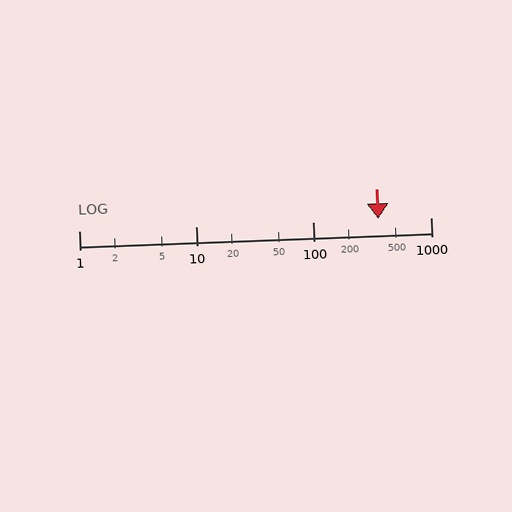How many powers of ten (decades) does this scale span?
The scale spans 3 decades, from 1 to 1000.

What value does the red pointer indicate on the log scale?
The pointer indicates approximately 360.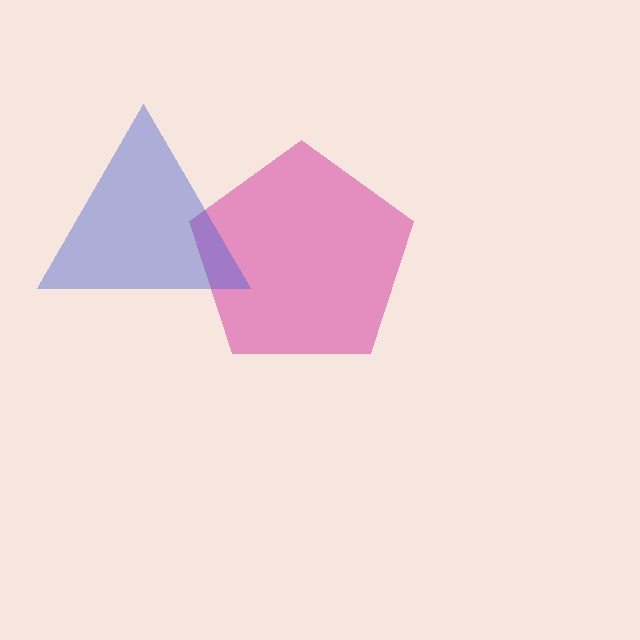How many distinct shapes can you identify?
There are 2 distinct shapes: a magenta pentagon, a blue triangle.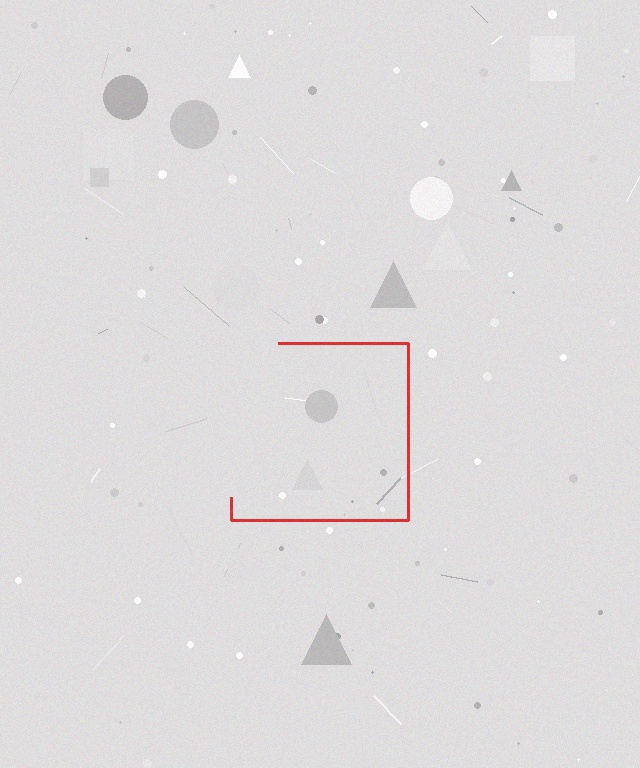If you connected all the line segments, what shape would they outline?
They would outline a square.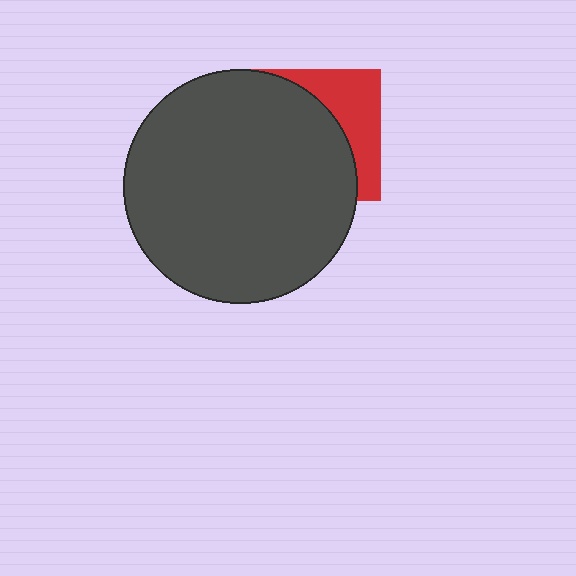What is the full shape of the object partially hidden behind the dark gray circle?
The partially hidden object is a red square.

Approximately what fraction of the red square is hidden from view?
Roughly 65% of the red square is hidden behind the dark gray circle.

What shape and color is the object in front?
The object in front is a dark gray circle.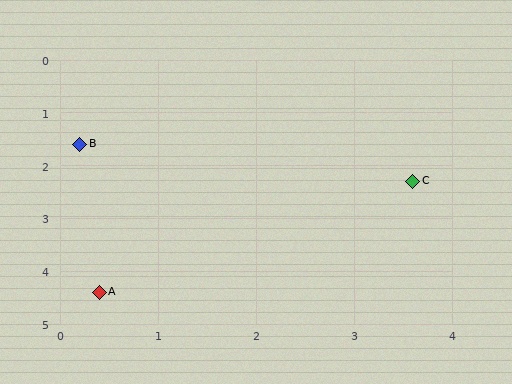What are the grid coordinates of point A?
Point A is at approximately (0.4, 4.4).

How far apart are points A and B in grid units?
Points A and B are about 2.8 grid units apart.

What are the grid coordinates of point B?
Point B is at approximately (0.2, 1.6).